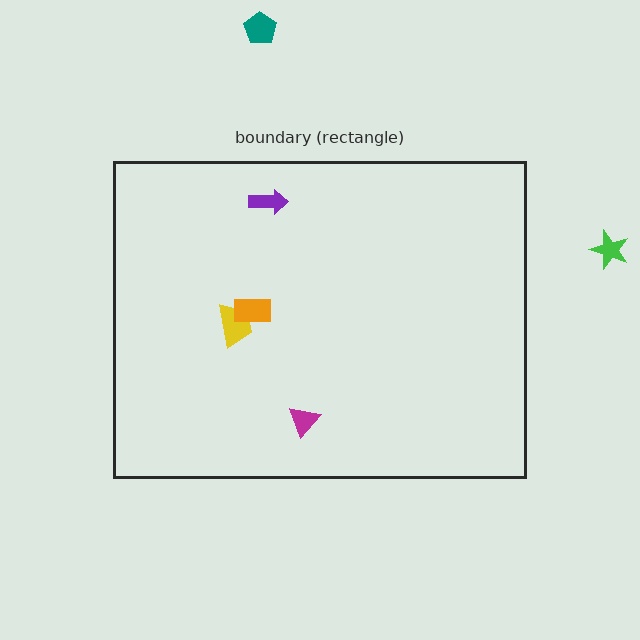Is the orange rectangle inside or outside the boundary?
Inside.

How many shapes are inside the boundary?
4 inside, 2 outside.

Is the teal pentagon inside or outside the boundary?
Outside.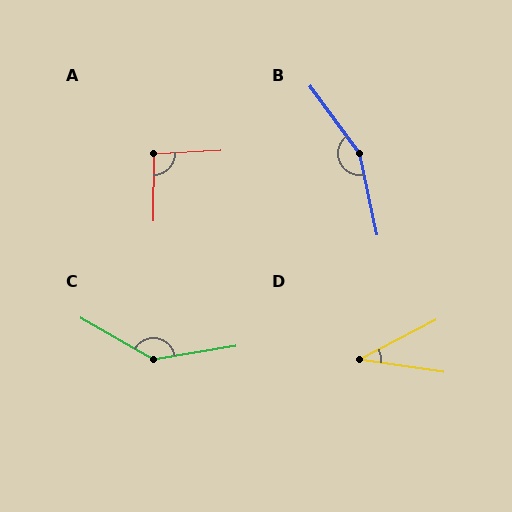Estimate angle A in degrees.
Approximately 93 degrees.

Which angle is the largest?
B, at approximately 156 degrees.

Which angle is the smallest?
D, at approximately 36 degrees.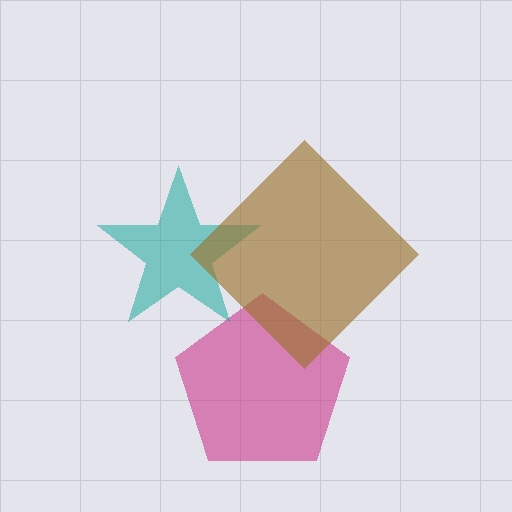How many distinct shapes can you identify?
There are 3 distinct shapes: a magenta pentagon, a teal star, a brown diamond.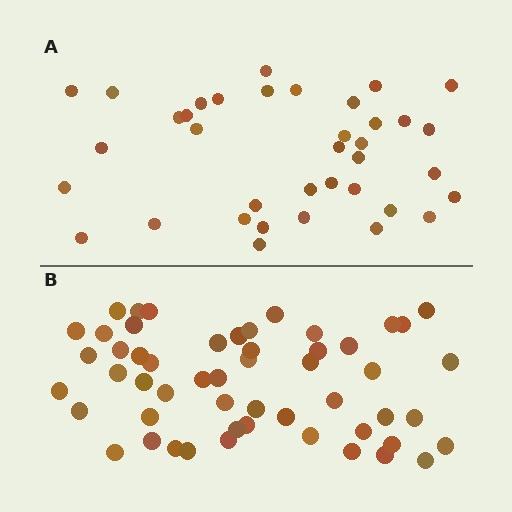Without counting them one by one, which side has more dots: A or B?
Region B (the bottom region) has more dots.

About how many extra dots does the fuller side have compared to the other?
Region B has approximately 15 more dots than region A.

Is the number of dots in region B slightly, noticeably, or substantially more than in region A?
Region B has noticeably more, but not dramatically so. The ratio is roughly 1.4 to 1.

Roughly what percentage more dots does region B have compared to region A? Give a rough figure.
About 45% more.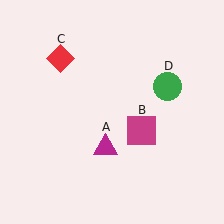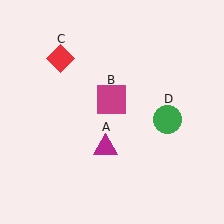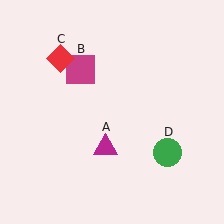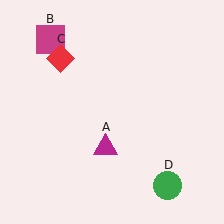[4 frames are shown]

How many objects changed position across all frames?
2 objects changed position: magenta square (object B), green circle (object D).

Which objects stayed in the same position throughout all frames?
Magenta triangle (object A) and red diamond (object C) remained stationary.